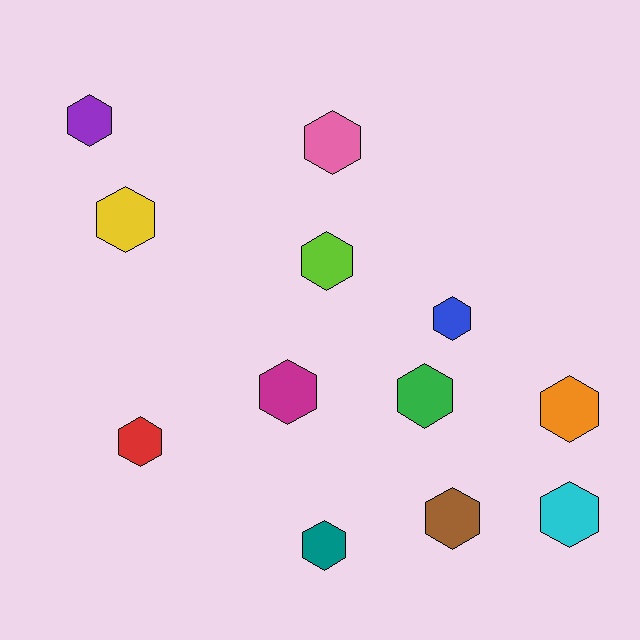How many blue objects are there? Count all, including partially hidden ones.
There is 1 blue object.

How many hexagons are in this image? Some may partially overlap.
There are 12 hexagons.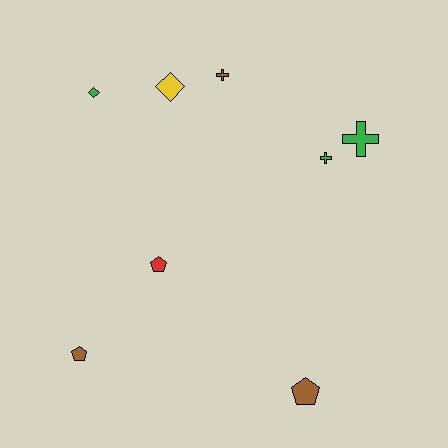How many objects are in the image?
There are 8 objects.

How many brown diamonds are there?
There are no brown diamonds.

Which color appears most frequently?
Brown, with 3 objects.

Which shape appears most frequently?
Cross, with 3 objects.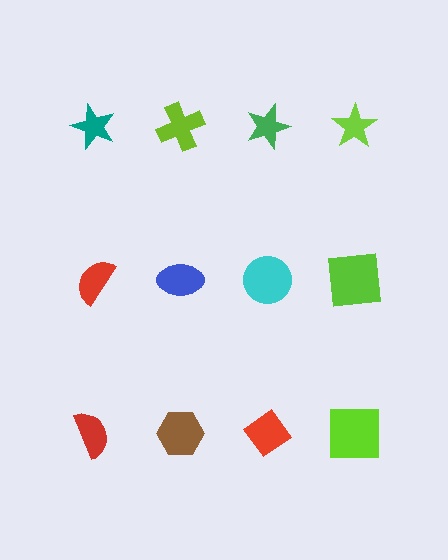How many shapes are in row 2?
4 shapes.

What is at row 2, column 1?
A red semicircle.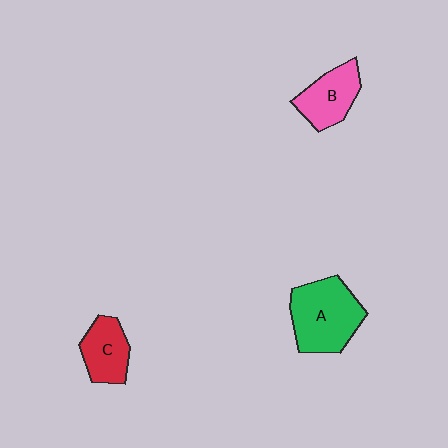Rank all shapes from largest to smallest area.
From largest to smallest: A (green), B (pink), C (red).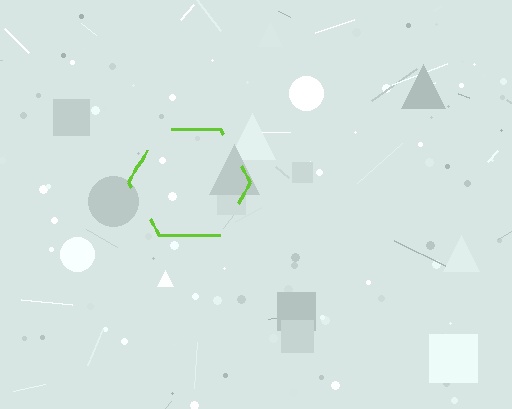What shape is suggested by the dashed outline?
The dashed outline suggests a hexagon.